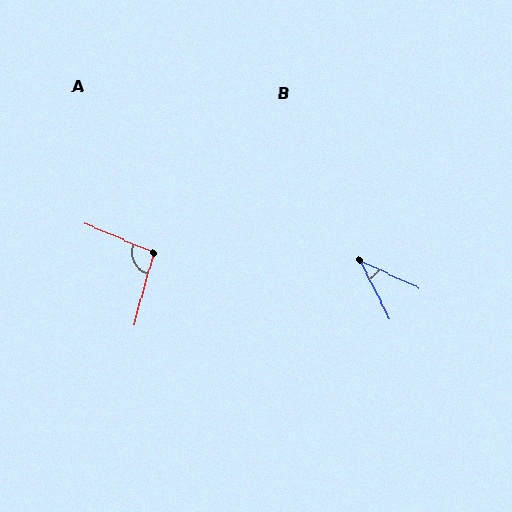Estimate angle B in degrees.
Approximately 39 degrees.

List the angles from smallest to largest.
B (39°), A (97°).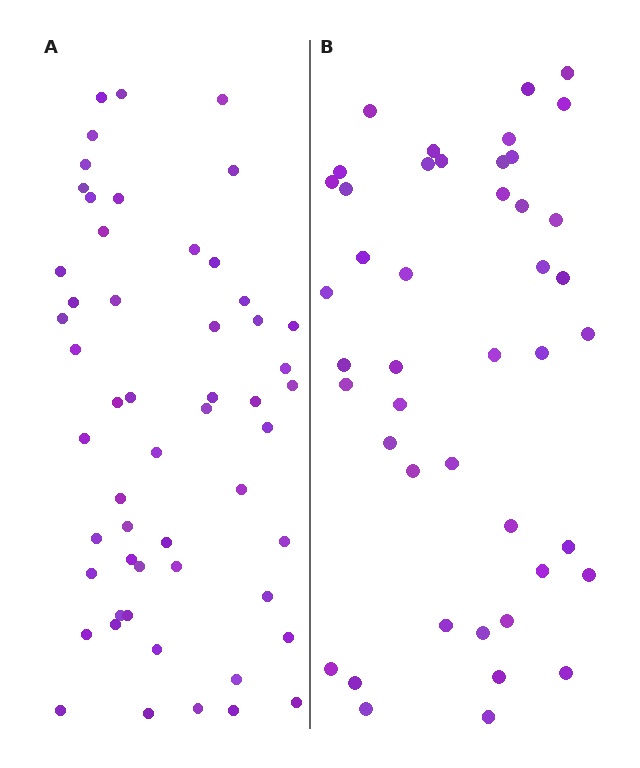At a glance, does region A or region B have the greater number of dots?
Region A (the left region) has more dots.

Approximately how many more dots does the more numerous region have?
Region A has roughly 10 or so more dots than region B.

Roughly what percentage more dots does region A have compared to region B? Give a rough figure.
About 25% more.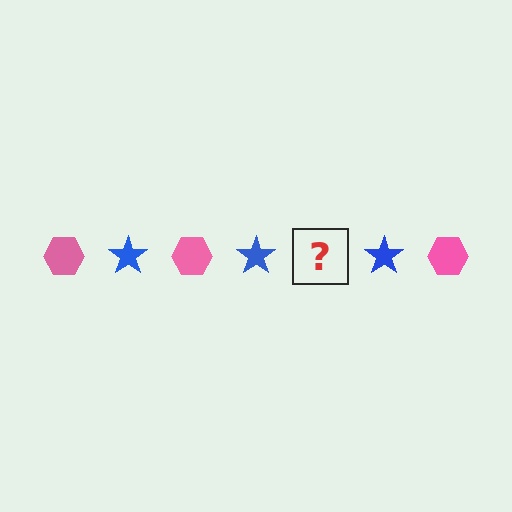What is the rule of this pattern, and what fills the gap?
The rule is that the pattern alternates between pink hexagon and blue star. The gap should be filled with a pink hexagon.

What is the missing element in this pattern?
The missing element is a pink hexagon.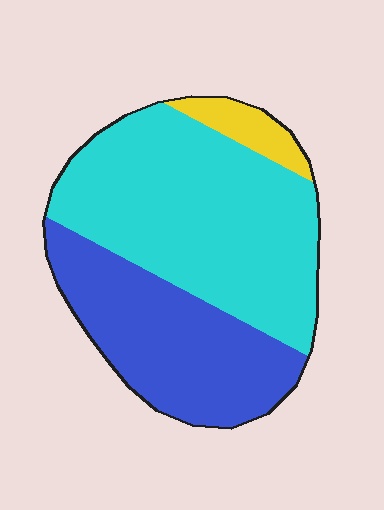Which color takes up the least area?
Yellow, at roughly 5%.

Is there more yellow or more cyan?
Cyan.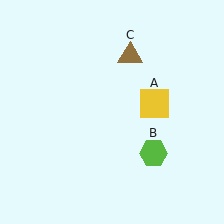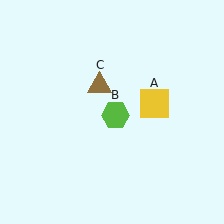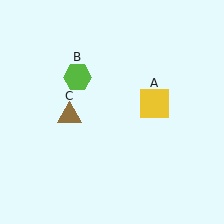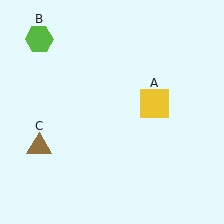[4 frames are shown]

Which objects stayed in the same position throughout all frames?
Yellow square (object A) remained stationary.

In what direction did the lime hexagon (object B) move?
The lime hexagon (object B) moved up and to the left.